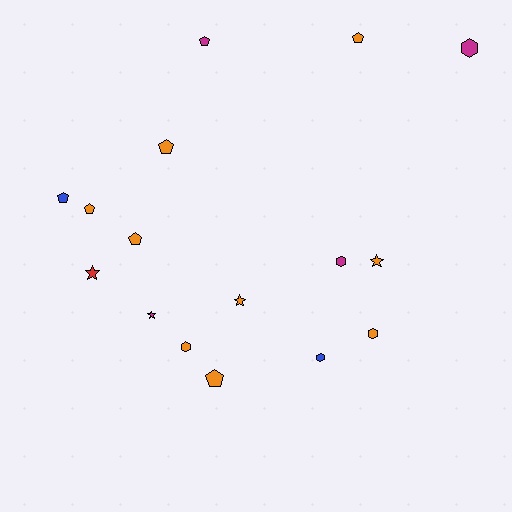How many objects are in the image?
There are 16 objects.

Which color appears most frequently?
Orange, with 9 objects.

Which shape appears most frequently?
Pentagon, with 7 objects.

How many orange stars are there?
There are 2 orange stars.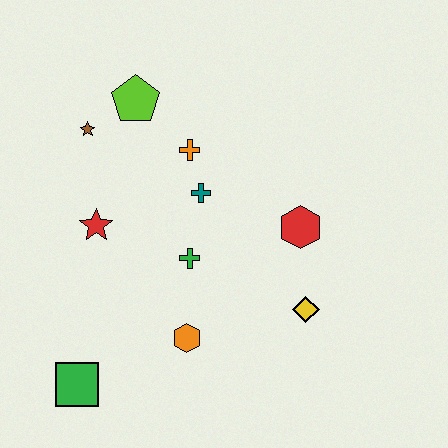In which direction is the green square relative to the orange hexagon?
The green square is to the left of the orange hexagon.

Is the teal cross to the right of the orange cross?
Yes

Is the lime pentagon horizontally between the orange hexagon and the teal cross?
No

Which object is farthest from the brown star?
The yellow diamond is farthest from the brown star.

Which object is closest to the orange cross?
The teal cross is closest to the orange cross.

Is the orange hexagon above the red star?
No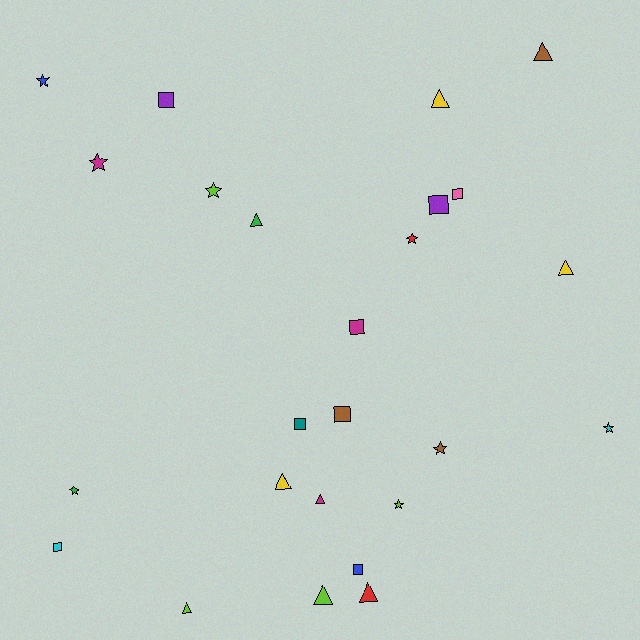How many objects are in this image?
There are 25 objects.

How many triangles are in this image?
There are 9 triangles.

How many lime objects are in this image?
There are 4 lime objects.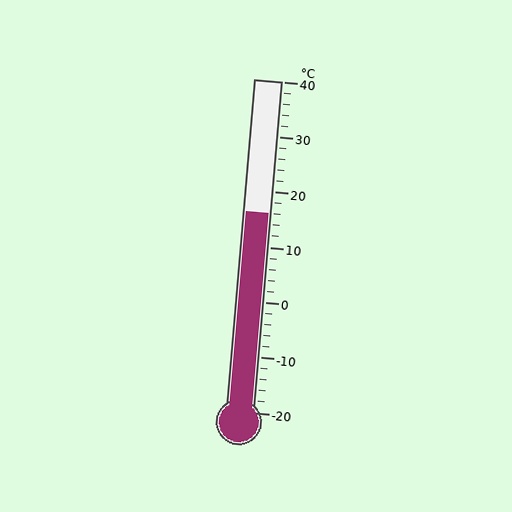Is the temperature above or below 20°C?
The temperature is below 20°C.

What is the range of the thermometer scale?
The thermometer scale ranges from -20°C to 40°C.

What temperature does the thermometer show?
The thermometer shows approximately 16°C.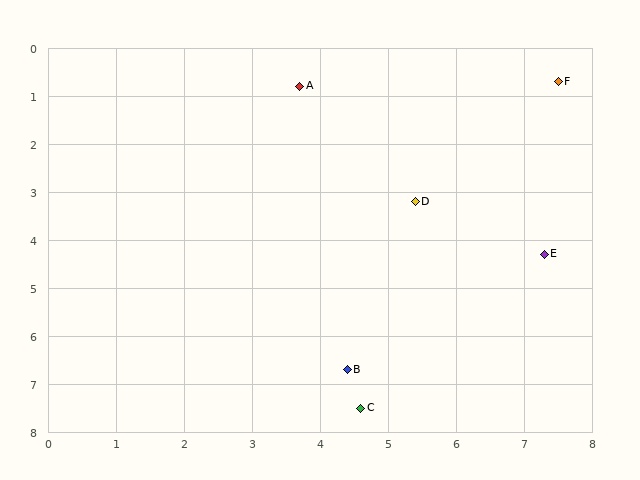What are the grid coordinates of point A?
Point A is at approximately (3.7, 0.8).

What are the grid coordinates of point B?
Point B is at approximately (4.4, 6.7).